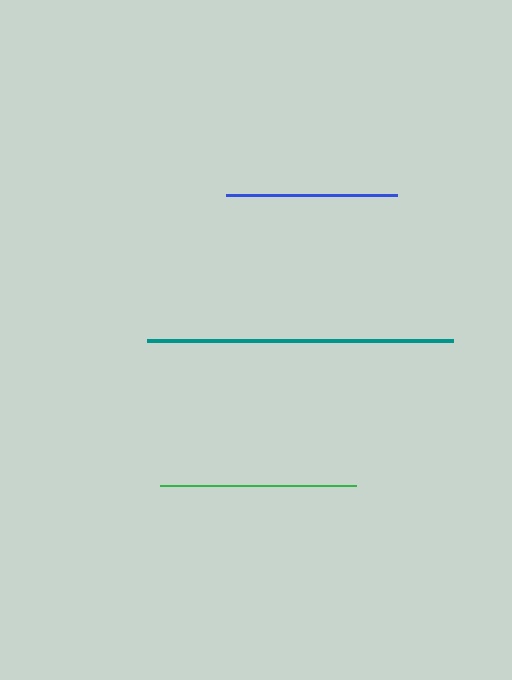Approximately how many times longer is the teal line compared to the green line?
The teal line is approximately 1.6 times the length of the green line.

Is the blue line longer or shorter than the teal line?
The teal line is longer than the blue line.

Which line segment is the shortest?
The blue line is the shortest at approximately 172 pixels.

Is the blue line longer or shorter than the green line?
The green line is longer than the blue line.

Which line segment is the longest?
The teal line is the longest at approximately 306 pixels.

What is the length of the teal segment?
The teal segment is approximately 306 pixels long.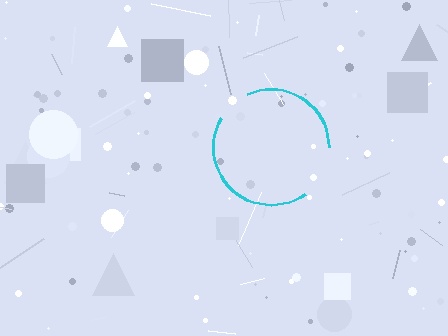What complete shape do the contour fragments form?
The contour fragments form a circle.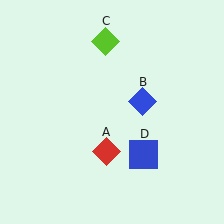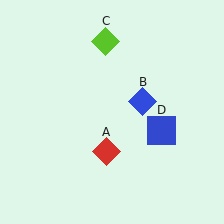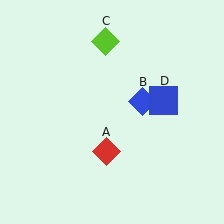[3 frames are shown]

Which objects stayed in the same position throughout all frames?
Red diamond (object A) and blue diamond (object B) and lime diamond (object C) remained stationary.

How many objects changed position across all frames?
1 object changed position: blue square (object D).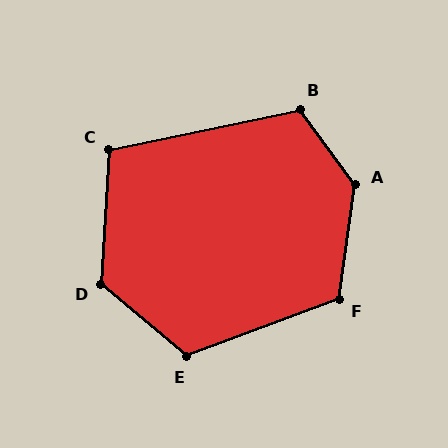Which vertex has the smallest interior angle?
C, at approximately 105 degrees.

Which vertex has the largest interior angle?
A, at approximately 135 degrees.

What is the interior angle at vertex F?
Approximately 119 degrees (obtuse).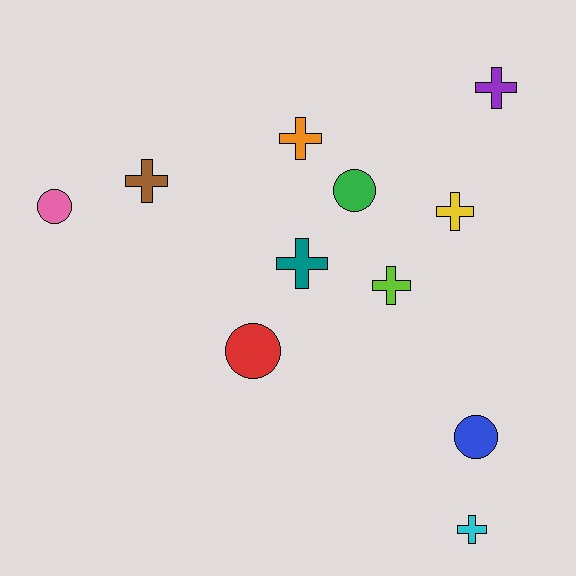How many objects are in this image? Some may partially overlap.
There are 11 objects.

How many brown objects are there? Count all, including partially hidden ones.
There is 1 brown object.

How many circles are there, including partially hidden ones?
There are 4 circles.